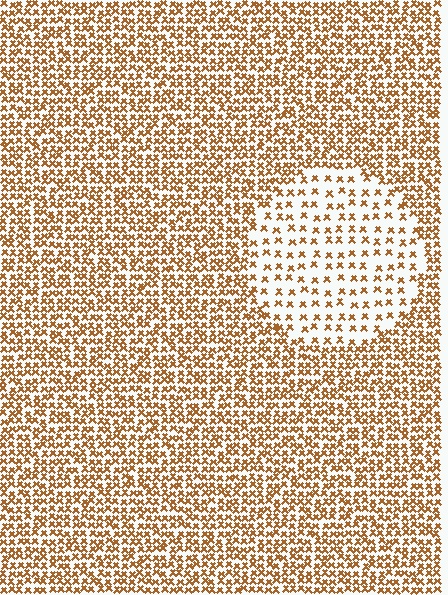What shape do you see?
I see a circle.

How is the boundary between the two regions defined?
The boundary is defined by a change in element density (approximately 2.4x ratio). All elements are the same color, size, and shape.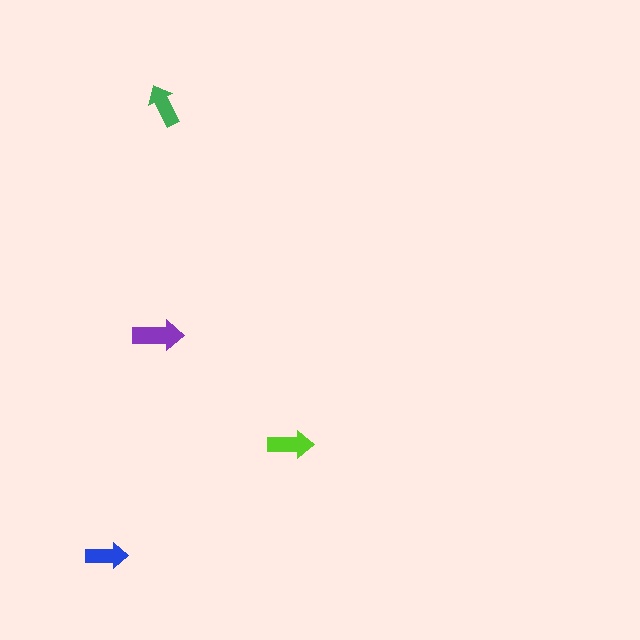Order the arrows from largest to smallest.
the purple one, the lime one, the green one, the blue one.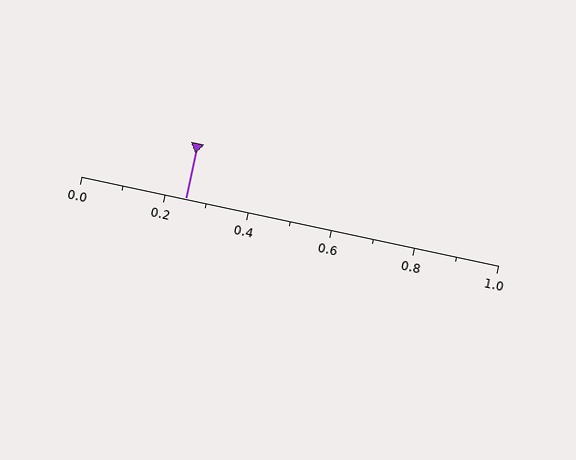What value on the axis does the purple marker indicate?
The marker indicates approximately 0.25.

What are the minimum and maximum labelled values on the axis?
The axis runs from 0.0 to 1.0.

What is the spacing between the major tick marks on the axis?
The major ticks are spaced 0.2 apart.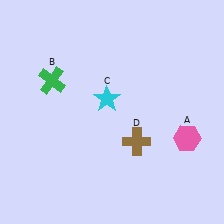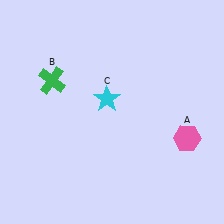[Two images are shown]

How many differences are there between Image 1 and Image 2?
There is 1 difference between the two images.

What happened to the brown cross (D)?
The brown cross (D) was removed in Image 2. It was in the bottom-right area of Image 1.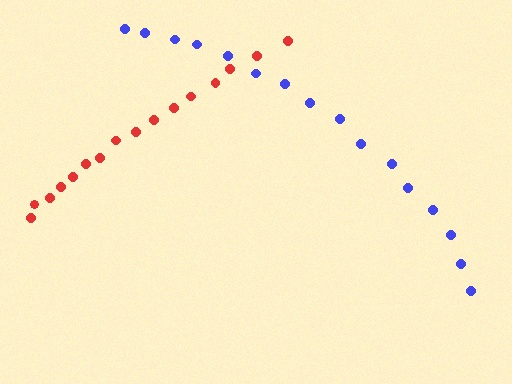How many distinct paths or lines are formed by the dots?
There are 2 distinct paths.